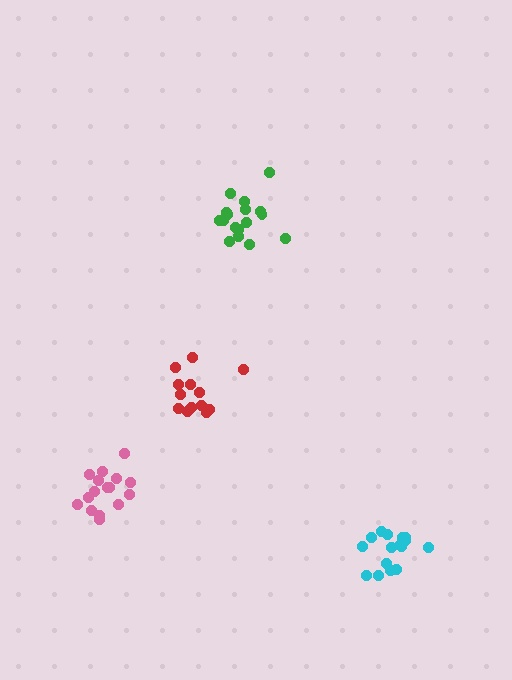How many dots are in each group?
Group 1: 16 dots, Group 2: 16 dots, Group 3: 17 dots, Group 4: 13 dots (62 total).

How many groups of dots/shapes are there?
There are 4 groups.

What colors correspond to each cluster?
The clusters are colored: cyan, pink, green, red.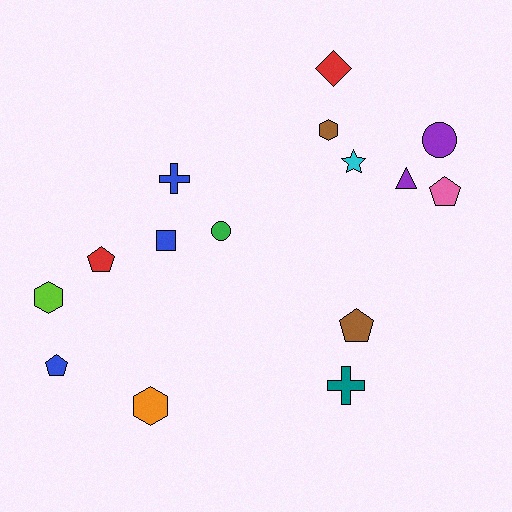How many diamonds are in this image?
There is 1 diamond.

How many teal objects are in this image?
There is 1 teal object.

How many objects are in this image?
There are 15 objects.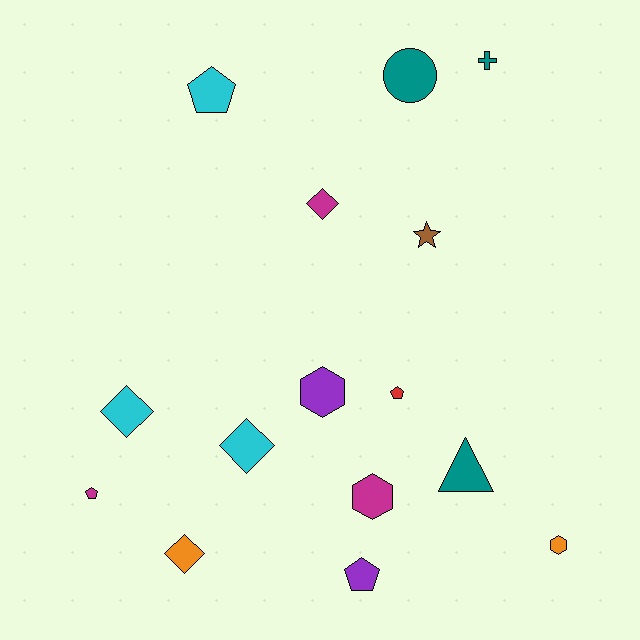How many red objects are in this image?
There is 1 red object.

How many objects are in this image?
There are 15 objects.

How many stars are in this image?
There is 1 star.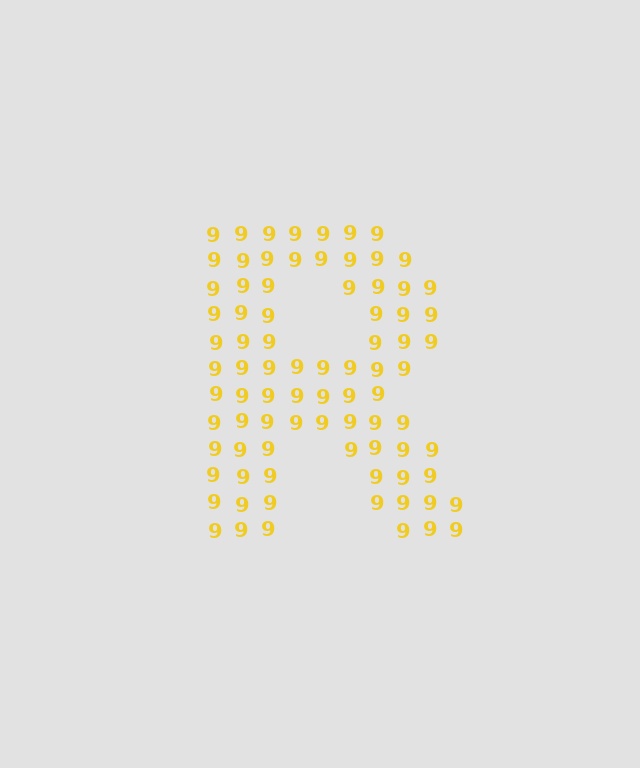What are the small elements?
The small elements are digit 9's.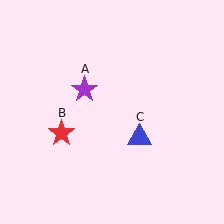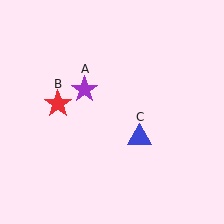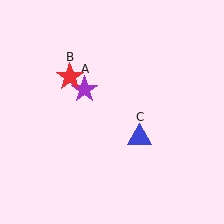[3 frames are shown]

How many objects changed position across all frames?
1 object changed position: red star (object B).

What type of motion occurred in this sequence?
The red star (object B) rotated clockwise around the center of the scene.